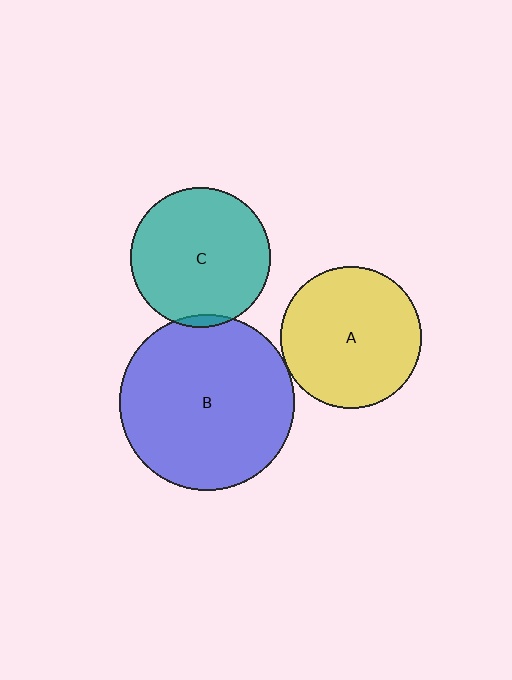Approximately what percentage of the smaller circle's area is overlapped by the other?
Approximately 5%.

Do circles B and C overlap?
Yes.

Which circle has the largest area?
Circle B (blue).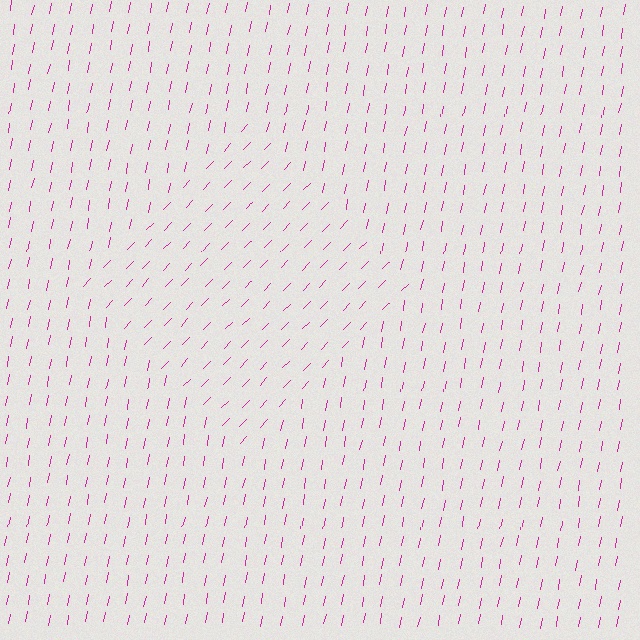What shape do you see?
I see a diamond.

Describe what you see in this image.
The image is filled with small magenta line segments. A diamond region in the image has lines oriented differently from the surrounding lines, creating a visible texture boundary.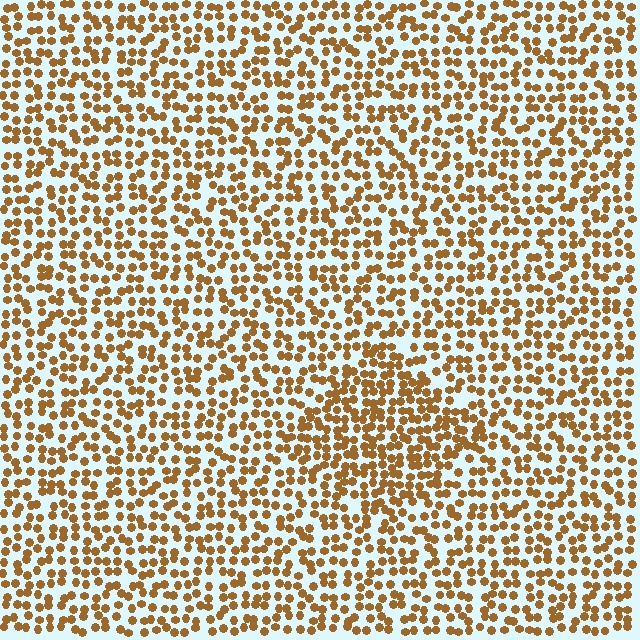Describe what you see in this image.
The image contains small brown elements arranged at two different densities. A diamond-shaped region is visible where the elements are more densely packed than the surrounding area.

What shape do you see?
I see a diamond.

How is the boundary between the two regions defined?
The boundary is defined by a change in element density (approximately 1.5x ratio). All elements are the same color, size, and shape.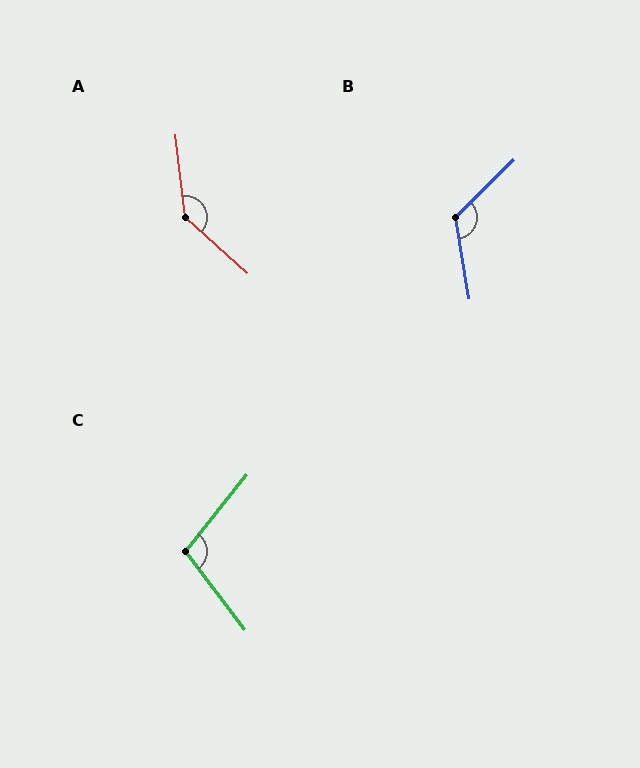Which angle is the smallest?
C, at approximately 104 degrees.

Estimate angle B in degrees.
Approximately 125 degrees.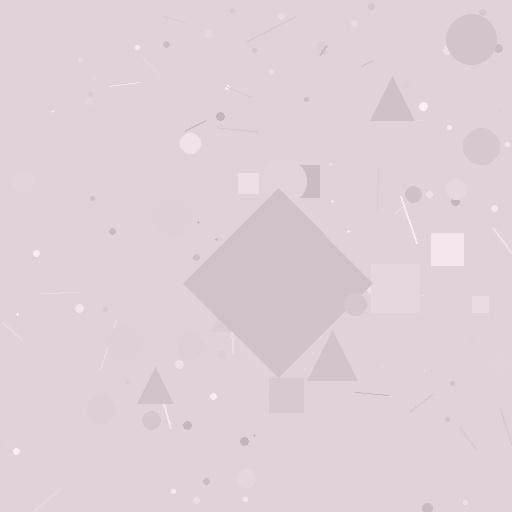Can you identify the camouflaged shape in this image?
The camouflaged shape is a diamond.